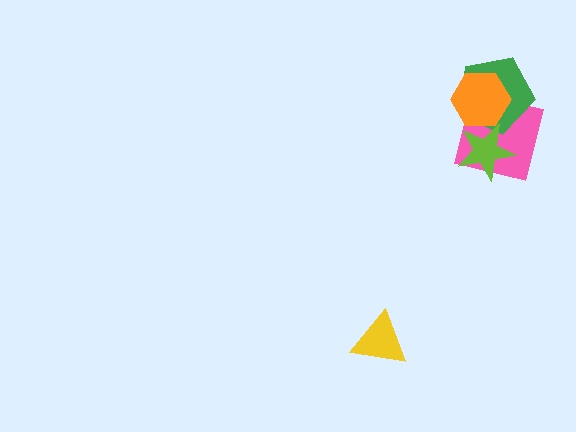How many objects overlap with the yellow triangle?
0 objects overlap with the yellow triangle.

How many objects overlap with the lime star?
3 objects overlap with the lime star.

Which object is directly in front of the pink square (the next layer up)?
The green pentagon is directly in front of the pink square.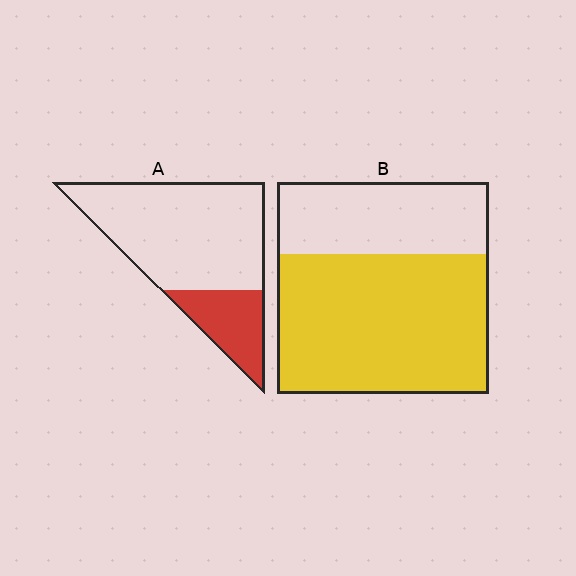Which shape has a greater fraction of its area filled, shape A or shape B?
Shape B.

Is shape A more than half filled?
No.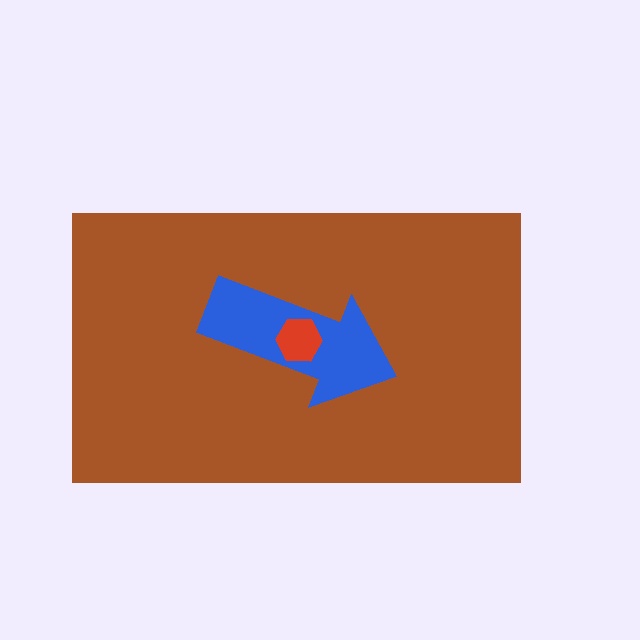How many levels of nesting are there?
3.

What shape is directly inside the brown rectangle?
The blue arrow.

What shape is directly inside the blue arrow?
The red hexagon.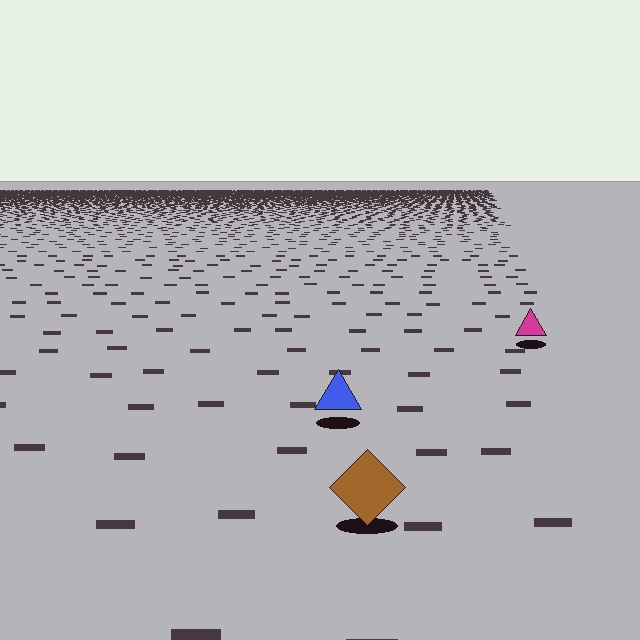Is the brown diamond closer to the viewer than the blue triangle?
Yes. The brown diamond is closer — you can tell from the texture gradient: the ground texture is coarser near it.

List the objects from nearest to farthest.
From nearest to farthest: the brown diamond, the blue triangle, the magenta triangle.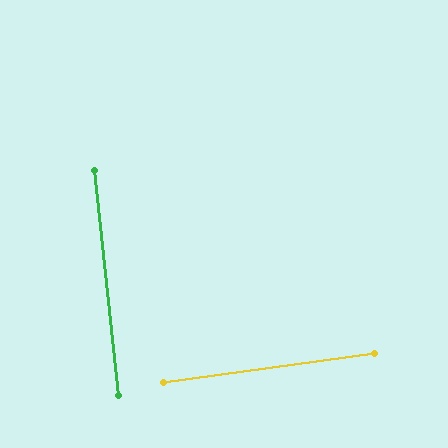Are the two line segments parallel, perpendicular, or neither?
Perpendicular — they meet at approximately 88°.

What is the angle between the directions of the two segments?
Approximately 88 degrees.